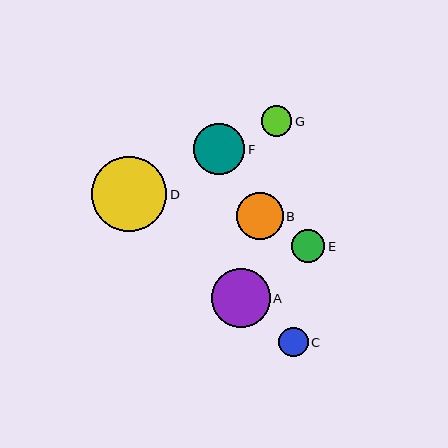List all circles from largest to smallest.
From largest to smallest: D, A, F, B, E, G, C.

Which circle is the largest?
Circle D is the largest with a size of approximately 75 pixels.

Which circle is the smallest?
Circle C is the smallest with a size of approximately 30 pixels.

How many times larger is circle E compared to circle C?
Circle E is approximately 1.1 times the size of circle C.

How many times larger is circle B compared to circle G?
Circle B is approximately 1.5 times the size of circle G.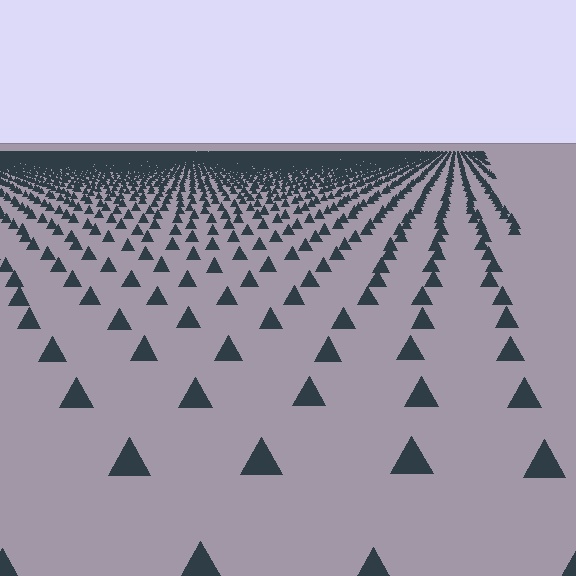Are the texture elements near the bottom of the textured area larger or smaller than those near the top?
Larger. Near the bottom, elements are closer to the viewer and appear at a bigger on-screen size.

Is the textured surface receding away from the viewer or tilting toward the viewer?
The surface is receding away from the viewer. Texture elements get smaller and denser toward the top.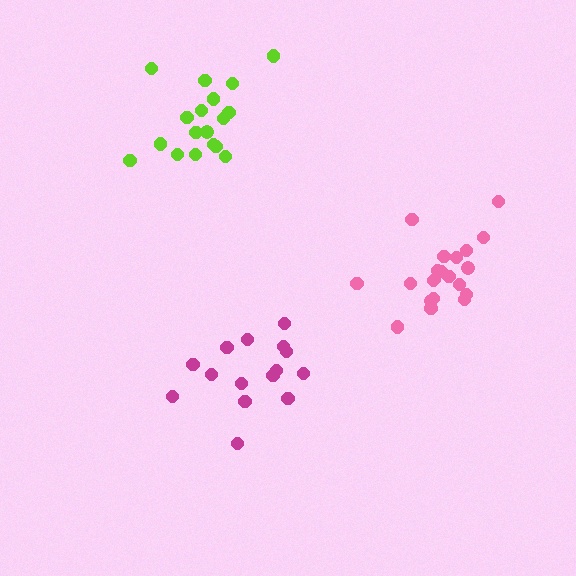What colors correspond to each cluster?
The clusters are colored: pink, magenta, lime.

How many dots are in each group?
Group 1: 21 dots, Group 2: 15 dots, Group 3: 18 dots (54 total).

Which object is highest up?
The lime cluster is topmost.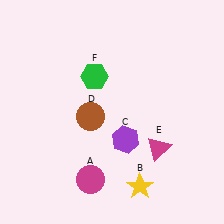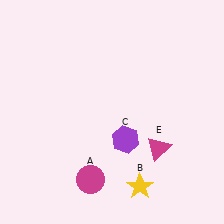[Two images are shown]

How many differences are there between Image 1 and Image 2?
There are 2 differences between the two images.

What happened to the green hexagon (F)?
The green hexagon (F) was removed in Image 2. It was in the top-left area of Image 1.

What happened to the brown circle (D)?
The brown circle (D) was removed in Image 2. It was in the bottom-left area of Image 1.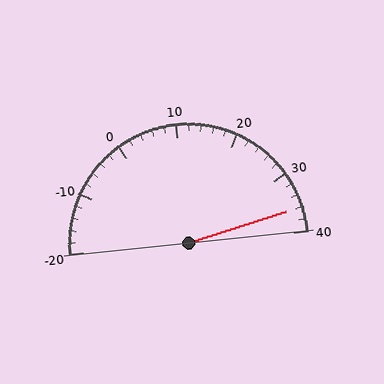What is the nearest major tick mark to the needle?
The nearest major tick mark is 40.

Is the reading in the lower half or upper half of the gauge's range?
The reading is in the upper half of the range (-20 to 40).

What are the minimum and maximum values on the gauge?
The gauge ranges from -20 to 40.